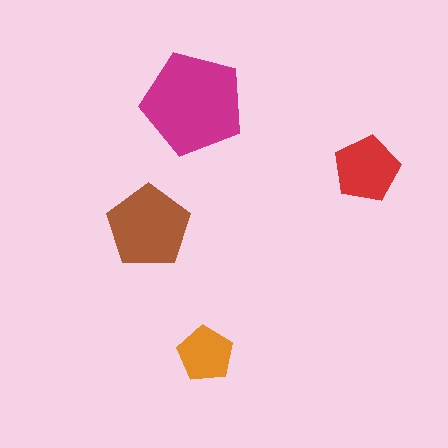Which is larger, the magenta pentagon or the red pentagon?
The magenta one.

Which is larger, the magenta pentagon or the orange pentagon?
The magenta one.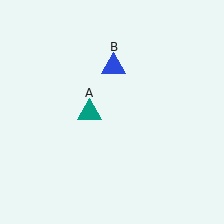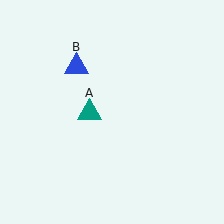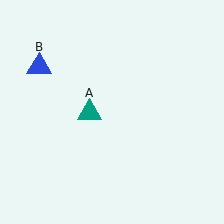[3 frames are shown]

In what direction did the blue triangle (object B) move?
The blue triangle (object B) moved left.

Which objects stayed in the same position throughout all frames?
Teal triangle (object A) remained stationary.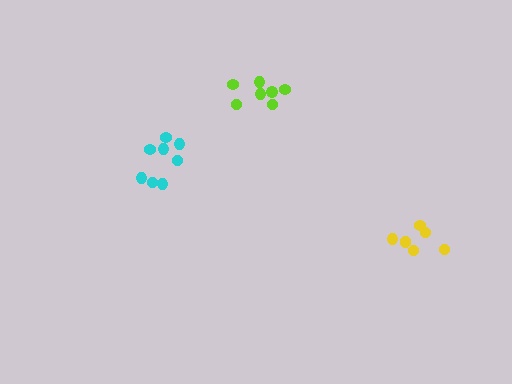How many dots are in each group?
Group 1: 7 dots, Group 2: 8 dots, Group 3: 7 dots (22 total).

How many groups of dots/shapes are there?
There are 3 groups.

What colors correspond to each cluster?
The clusters are colored: yellow, cyan, lime.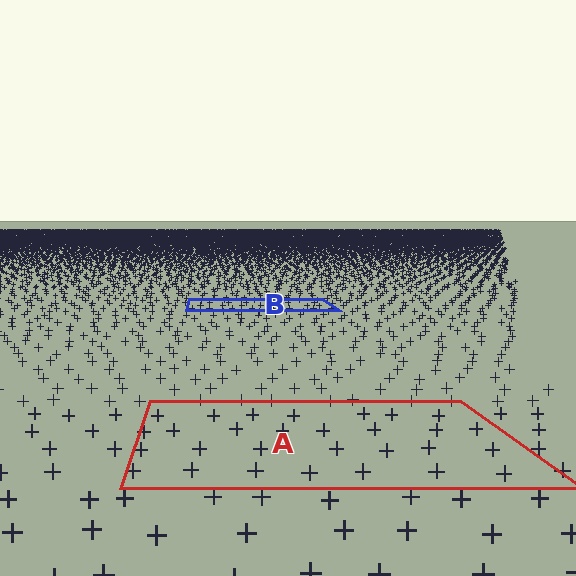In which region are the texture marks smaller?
The texture marks are smaller in region B, because it is farther away.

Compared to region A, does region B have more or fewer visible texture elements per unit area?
Region B has more texture elements per unit area — they are packed more densely because it is farther away.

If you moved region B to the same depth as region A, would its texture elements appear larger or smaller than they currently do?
They would appear larger. At a closer depth, the same texture elements are projected at a bigger on-screen size.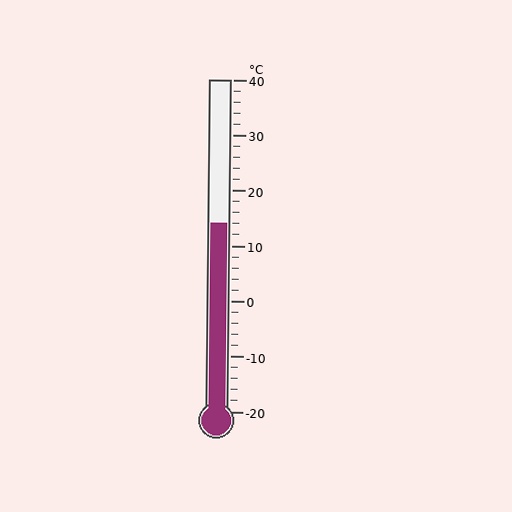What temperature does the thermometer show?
The thermometer shows approximately 14°C.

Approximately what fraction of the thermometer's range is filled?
The thermometer is filled to approximately 55% of its range.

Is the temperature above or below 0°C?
The temperature is above 0°C.